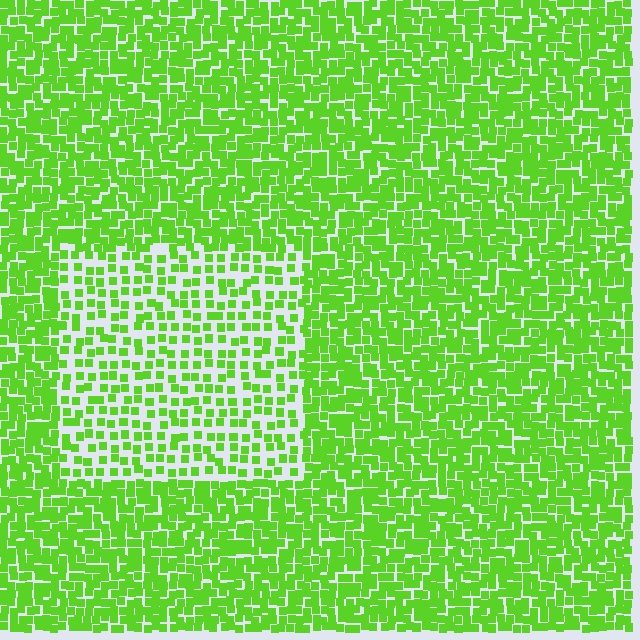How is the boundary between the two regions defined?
The boundary is defined by a change in element density (approximately 2.0x ratio). All elements are the same color, size, and shape.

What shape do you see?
I see a rectangle.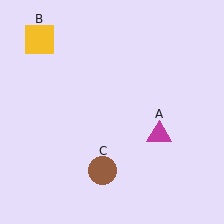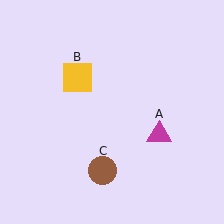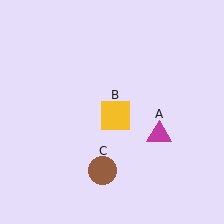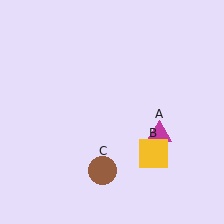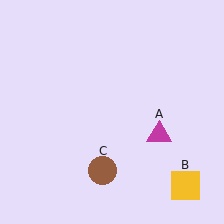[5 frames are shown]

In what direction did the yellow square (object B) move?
The yellow square (object B) moved down and to the right.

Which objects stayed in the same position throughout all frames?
Magenta triangle (object A) and brown circle (object C) remained stationary.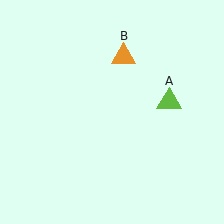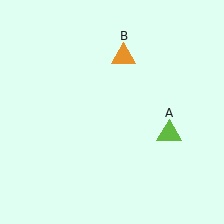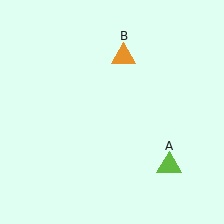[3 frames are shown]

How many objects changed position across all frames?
1 object changed position: lime triangle (object A).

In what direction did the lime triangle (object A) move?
The lime triangle (object A) moved down.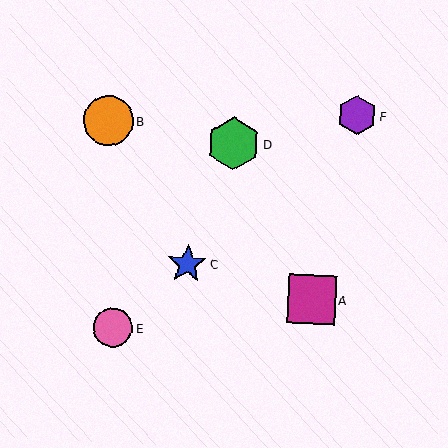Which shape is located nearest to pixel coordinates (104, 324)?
The pink circle (labeled E) at (113, 328) is nearest to that location.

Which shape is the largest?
The green hexagon (labeled D) is the largest.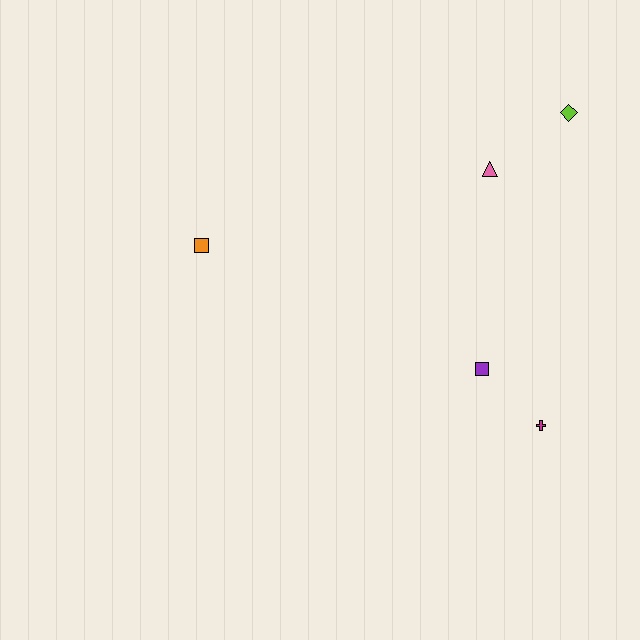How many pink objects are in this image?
There is 1 pink object.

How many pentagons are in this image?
There are no pentagons.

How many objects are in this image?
There are 5 objects.